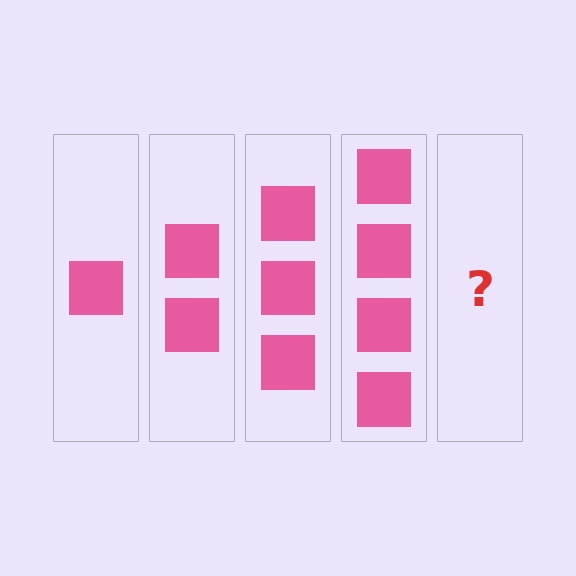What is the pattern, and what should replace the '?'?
The pattern is that each step adds one more square. The '?' should be 5 squares.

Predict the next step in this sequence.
The next step is 5 squares.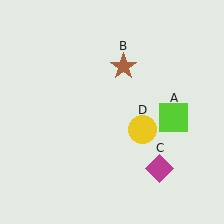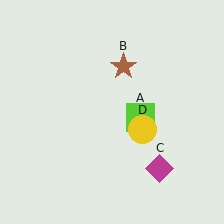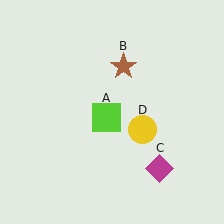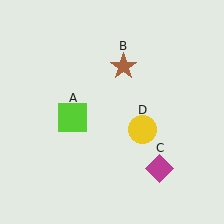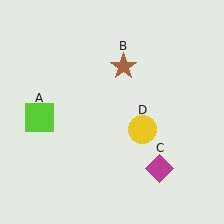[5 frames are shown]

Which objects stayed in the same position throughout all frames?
Brown star (object B) and magenta diamond (object C) and yellow circle (object D) remained stationary.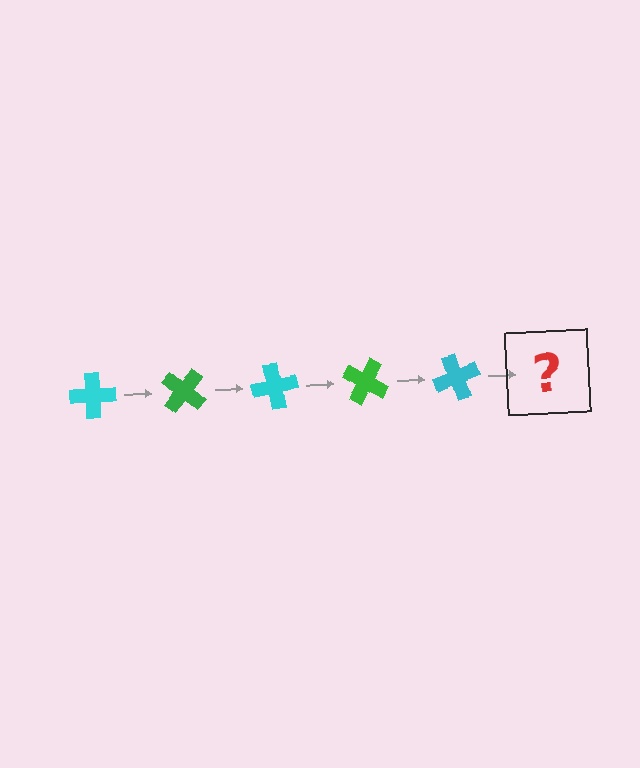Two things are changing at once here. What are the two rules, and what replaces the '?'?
The two rules are that it rotates 40 degrees each step and the color cycles through cyan and green. The '?' should be a green cross, rotated 200 degrees from the start.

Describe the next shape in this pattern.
It should be a green cross, rotated 200 degrees from the start.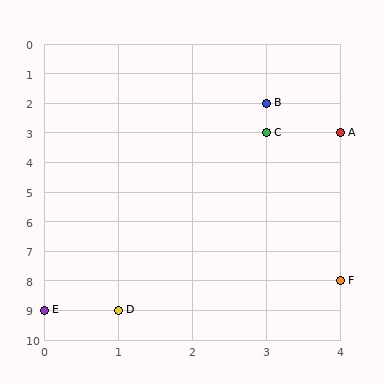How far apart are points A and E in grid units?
Points A and E are 4 columns and 6 rows apart (about 7.2 grid units diagonally).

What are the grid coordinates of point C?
Point C is at grid coordinates (3, 3).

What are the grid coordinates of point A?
Point A is at grid coordinates (4, 3).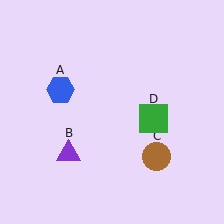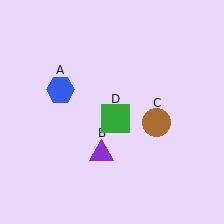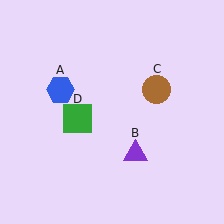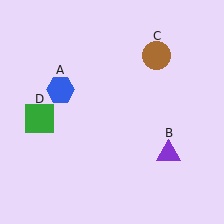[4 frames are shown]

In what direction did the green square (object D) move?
The green square (object D) moved left.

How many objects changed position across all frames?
3 objects changed position: purple triangle (object B), brown circle (object C), green square (object D).